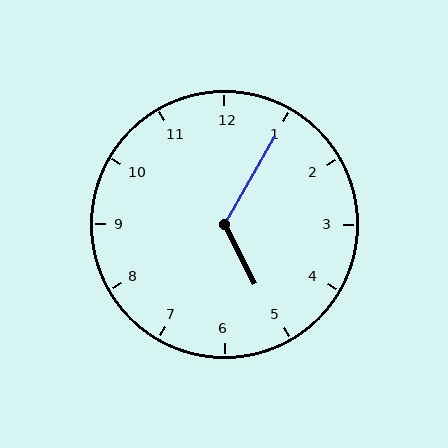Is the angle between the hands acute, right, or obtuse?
It is obtuse.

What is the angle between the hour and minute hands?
Approximately 122 degrees.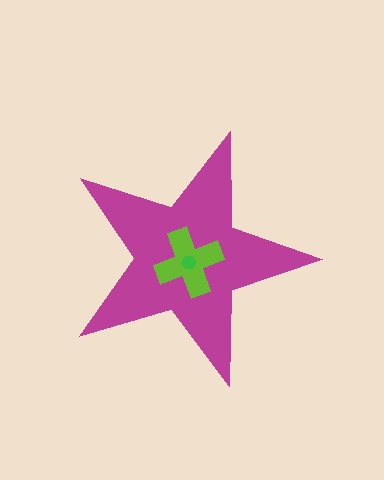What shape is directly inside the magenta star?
The lime cross.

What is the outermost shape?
The magenta star.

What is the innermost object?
The green hexagon.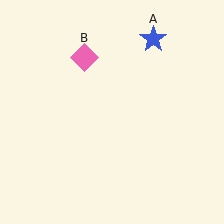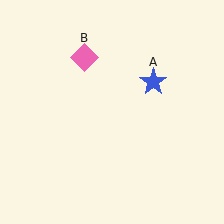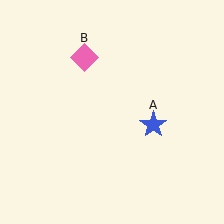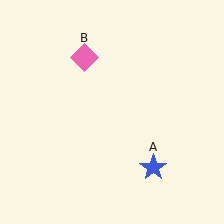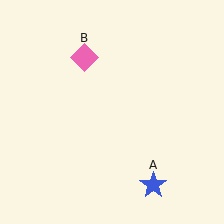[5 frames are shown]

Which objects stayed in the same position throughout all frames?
Pink diamond (object B) remained stationary.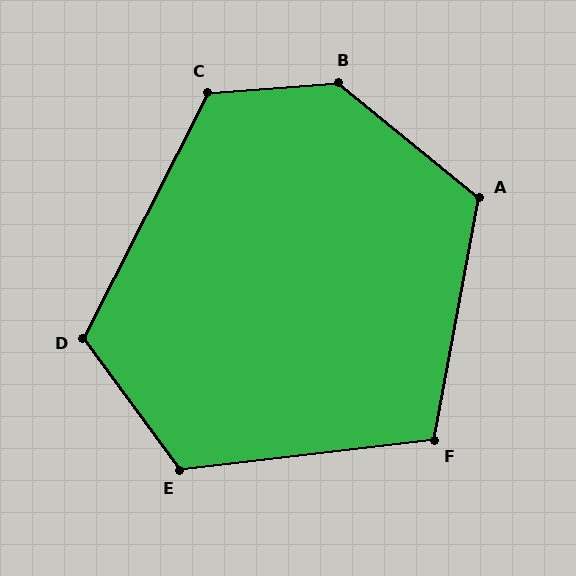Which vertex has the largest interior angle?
B, at approximately 136 degrees.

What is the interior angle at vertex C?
Approximately 121 degrees (obtuse).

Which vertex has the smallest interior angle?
F, at approximately 107 degrees.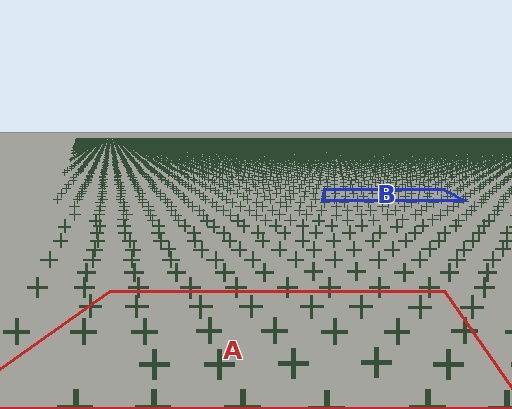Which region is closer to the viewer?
Region A is closer. The texture elements there are larger and more spread out.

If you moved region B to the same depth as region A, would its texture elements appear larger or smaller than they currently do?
They would appear larger. At a closer depth, the same texture elements are projected at a bigger on-screen size.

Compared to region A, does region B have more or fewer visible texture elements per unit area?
Region B has more texture elements per unit area — they are packed more densely because it is farther away.